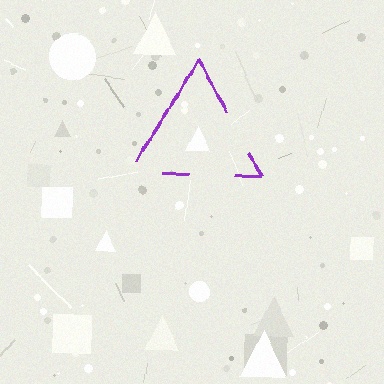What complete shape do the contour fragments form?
The contour fragments form a triangle.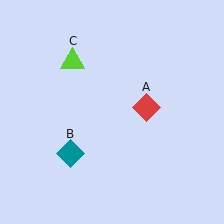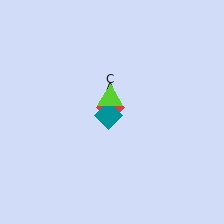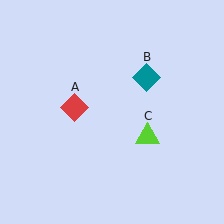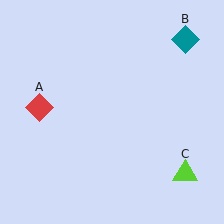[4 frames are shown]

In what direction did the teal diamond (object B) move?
The teal diamond (object B) moved up and to the right.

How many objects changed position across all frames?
3 objects changed position: red diamond (object A), teal diamond (object B), lime triangle (object C).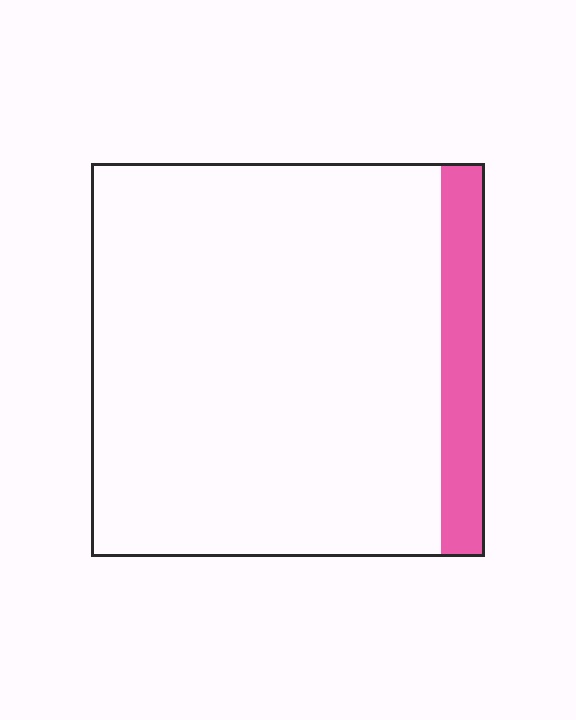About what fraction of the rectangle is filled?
About one tenth (1/10).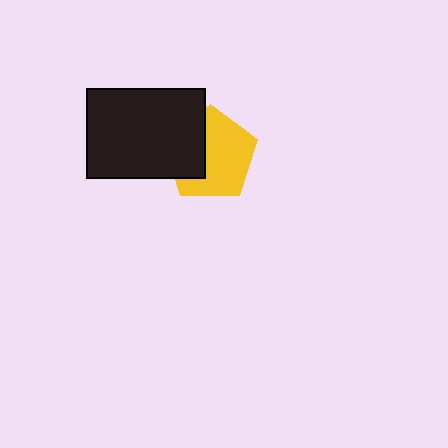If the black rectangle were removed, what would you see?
You would see the complete yellow pentagon.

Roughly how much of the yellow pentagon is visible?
About half of it is visible (roughly 64%).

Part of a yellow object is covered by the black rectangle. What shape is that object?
It is a pentagon.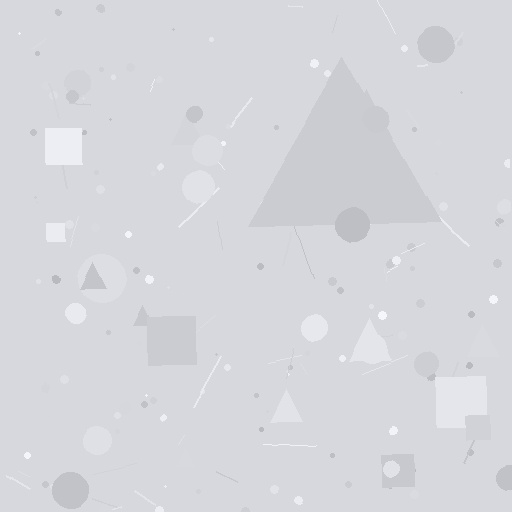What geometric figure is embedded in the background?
A triangle is embedded in the background.